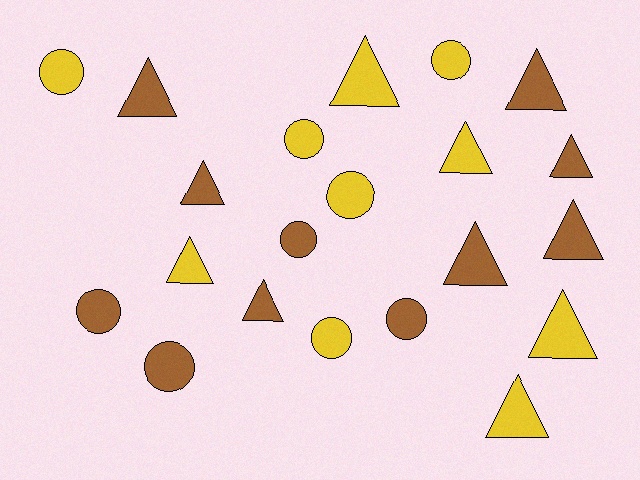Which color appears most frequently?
Brown, with 11 objects.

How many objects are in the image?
There are 21 objects.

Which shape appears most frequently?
Triangle, with 12 objects.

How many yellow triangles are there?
There are 5 yellow triangles.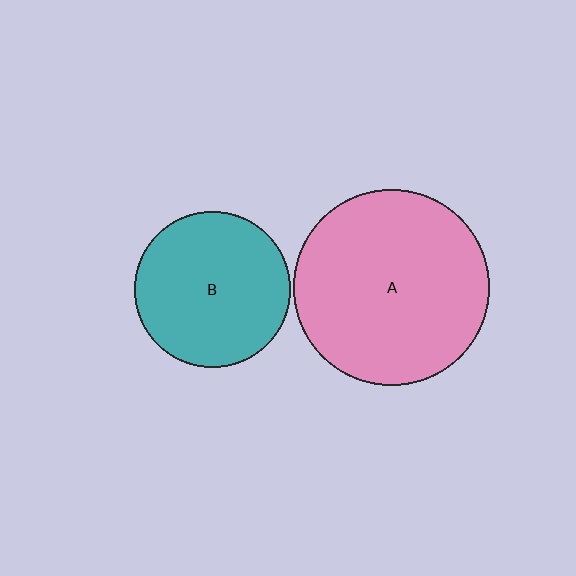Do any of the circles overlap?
No, none of the circles overlap.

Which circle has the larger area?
Circle A (pink).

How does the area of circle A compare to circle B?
Approximately 1.6 times.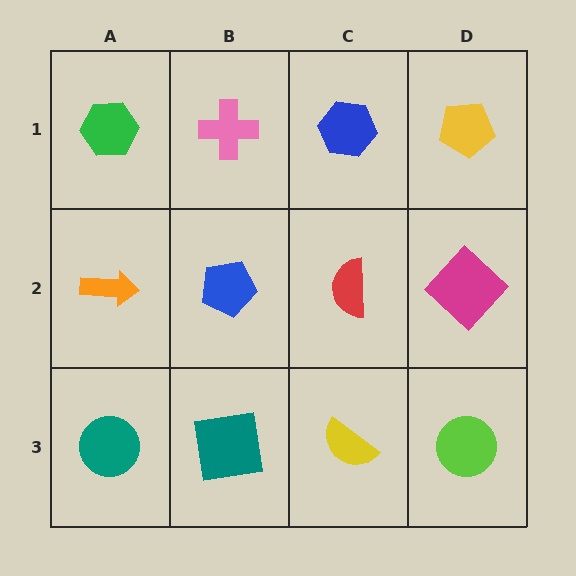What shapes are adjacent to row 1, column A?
An orange arrow (row 2, column A), a pink cross (row 1, column B).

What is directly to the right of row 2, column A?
A blue pentagon.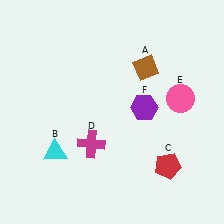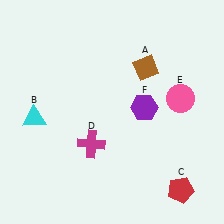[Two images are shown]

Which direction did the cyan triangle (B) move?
The cyan triangle (B) moved up.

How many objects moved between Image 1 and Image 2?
2 objects moved between the two images.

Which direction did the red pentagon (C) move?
The red pentagon (C) moved down.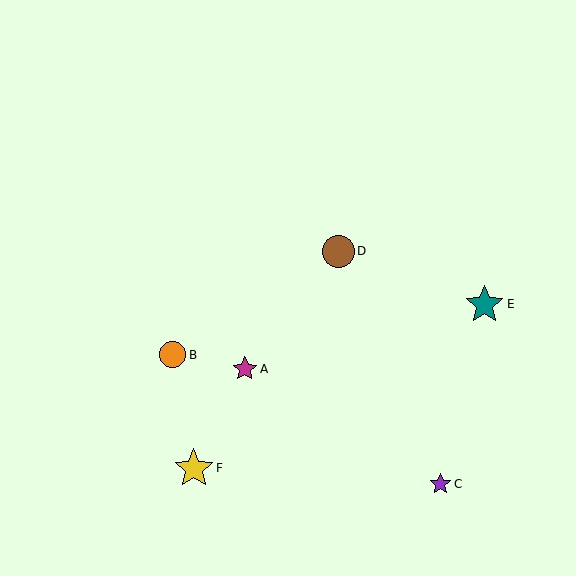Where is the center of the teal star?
The center of the teal star is at (484, 305).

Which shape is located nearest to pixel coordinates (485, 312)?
The teal star (labeled E) at (484, 305) is nearest to that location.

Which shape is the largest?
The yellow star (labeled F) is the largest.